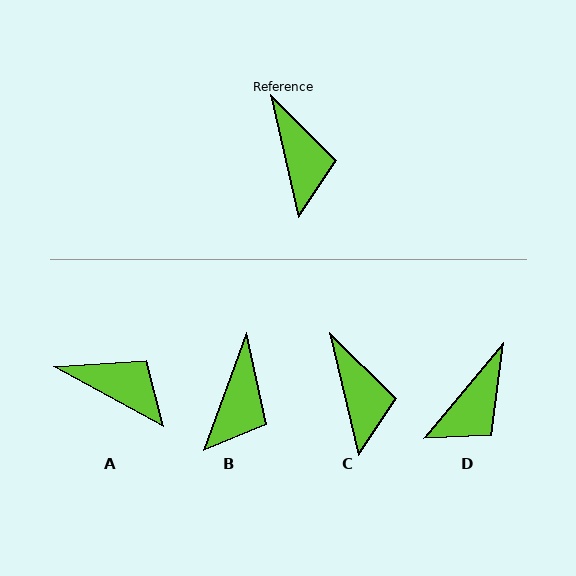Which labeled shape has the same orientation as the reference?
C.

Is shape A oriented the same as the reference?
No, it is off by about 48 degrees.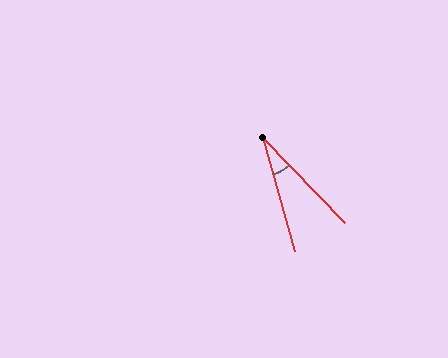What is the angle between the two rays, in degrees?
Approximately 28 degrees.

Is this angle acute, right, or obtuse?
It is acute.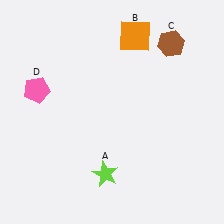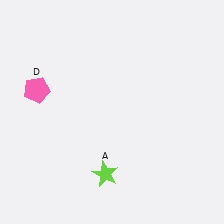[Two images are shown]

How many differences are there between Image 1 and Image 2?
There are 2 differences between the two images.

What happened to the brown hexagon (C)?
The brown hexagon (C) was removed in Image 2. It was in the top-right area of Image 1.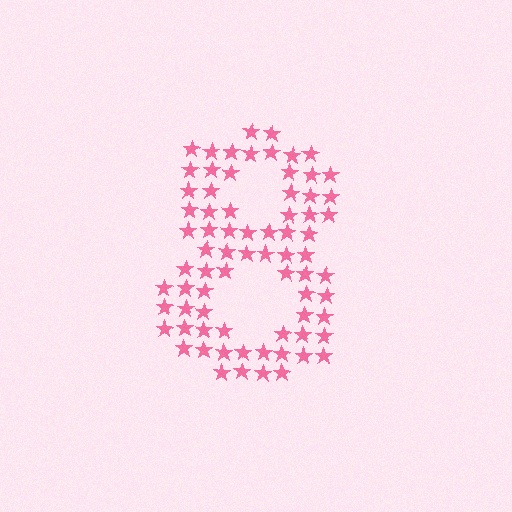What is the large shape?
The large shape is the digit 8.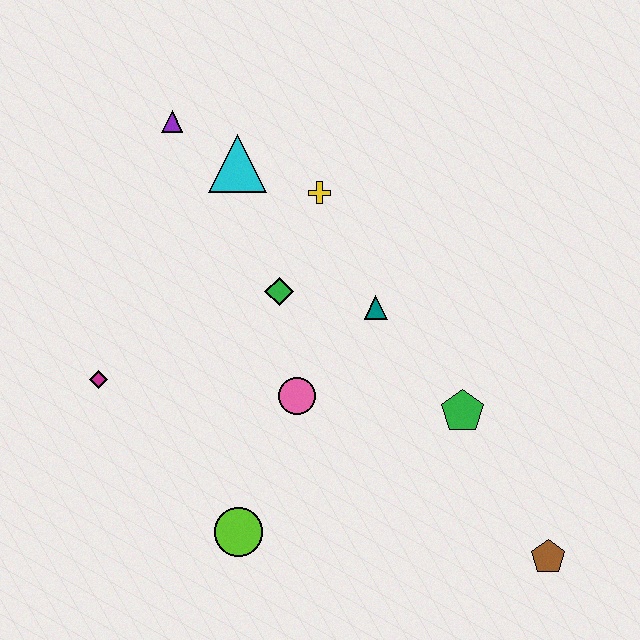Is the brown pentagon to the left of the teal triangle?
No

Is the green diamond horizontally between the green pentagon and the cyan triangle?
Yes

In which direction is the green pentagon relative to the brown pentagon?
The green pentagon is above the brown pentagon.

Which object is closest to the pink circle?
The green diamond is closest to the pink circle.